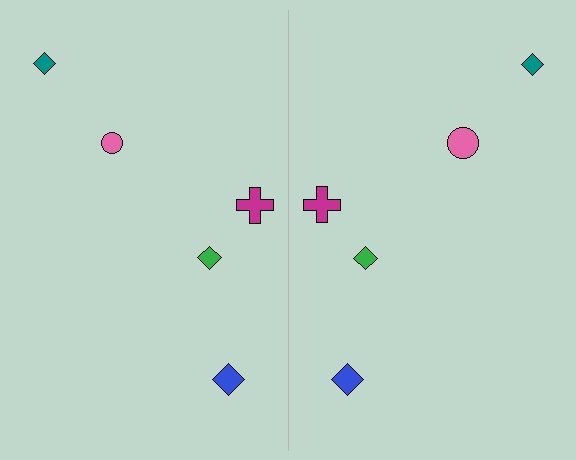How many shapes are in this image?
There are 10 shapes in this image.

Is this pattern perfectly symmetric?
No, the pattern is not perfectly symmetric. The pink circle on the right side has a different size than its mirror counterpart.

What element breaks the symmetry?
The pink circle on the right side has a different size than its mirror counterpart.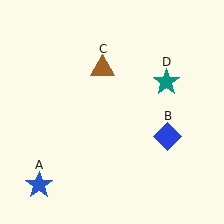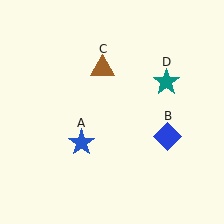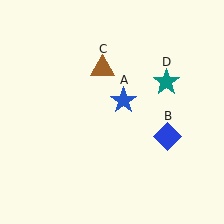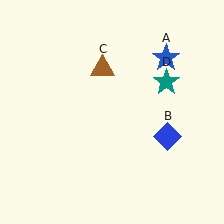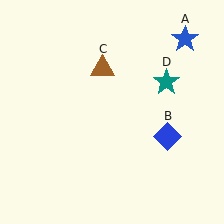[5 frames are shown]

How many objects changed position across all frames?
1 object changed position: blue star (object A).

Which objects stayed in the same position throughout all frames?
Blue diamond (object B) and brown triangle (object C) and teal star (object D) remained stationary.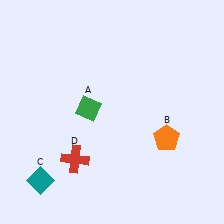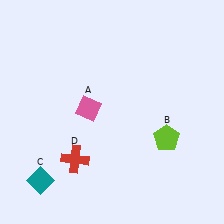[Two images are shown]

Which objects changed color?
A changed from green to pink. B changed from orange to lime.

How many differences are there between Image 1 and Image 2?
There are 2 differences between the two images.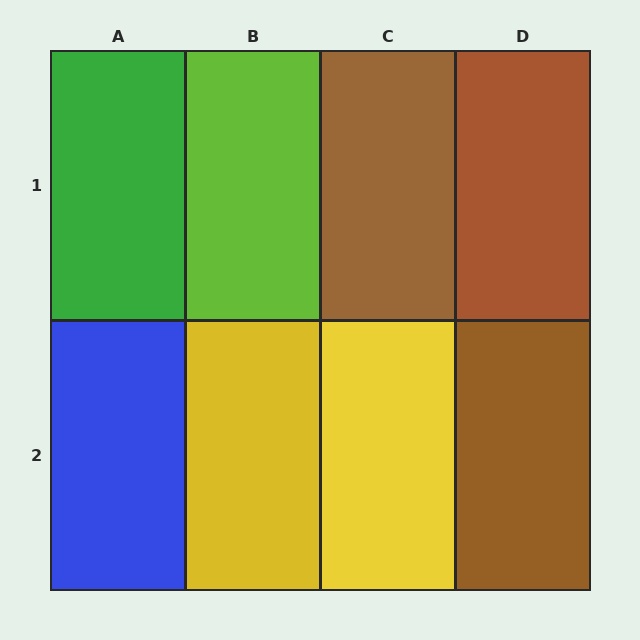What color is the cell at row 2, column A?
Blue.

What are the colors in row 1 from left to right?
Green, lime, brown, brown.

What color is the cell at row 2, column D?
Brown.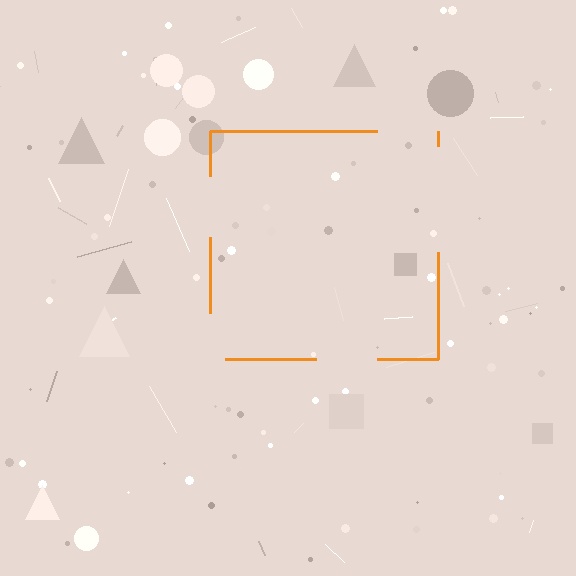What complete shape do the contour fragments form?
The contour fragments form a square.